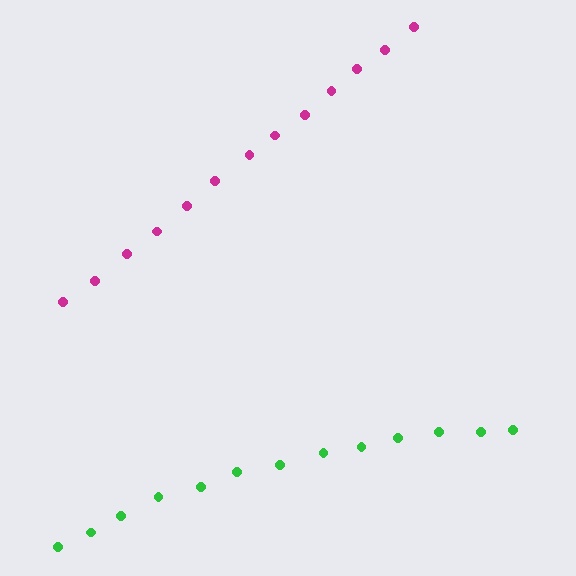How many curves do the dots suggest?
There are 2 distinct paths.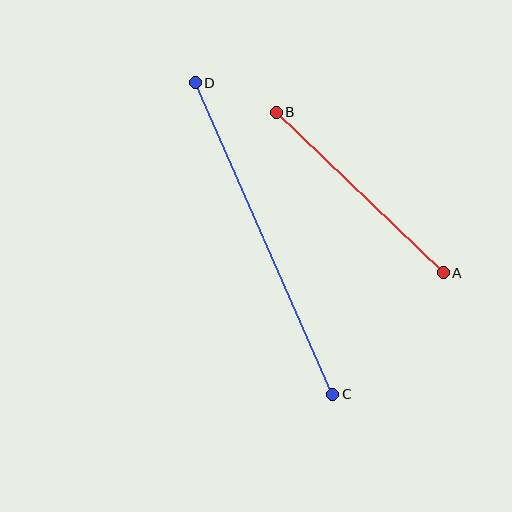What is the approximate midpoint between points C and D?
The midpoint is at approximately (264, 238) pixels.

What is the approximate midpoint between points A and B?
The midpoint is at approximately (360, 192) pixels.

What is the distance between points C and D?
The distance is approximately 340 pixels.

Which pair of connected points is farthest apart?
Points C and D are farthest apart.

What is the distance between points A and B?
The distance is approximately 232 pixels.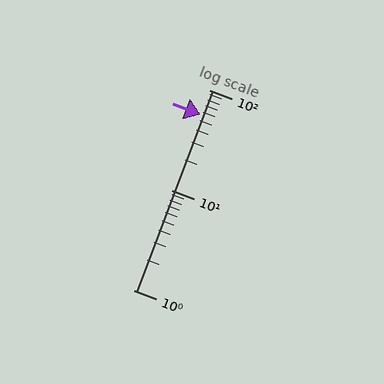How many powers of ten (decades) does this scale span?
The scale spans 2 decades, from 1 to 100.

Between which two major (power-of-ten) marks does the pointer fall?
The pointer is between 10 and 100.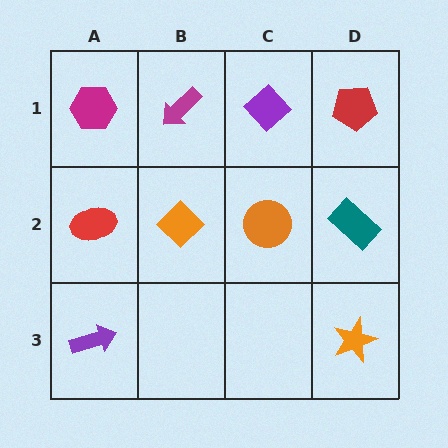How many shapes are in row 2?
4 shapes.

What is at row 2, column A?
A red ellipse.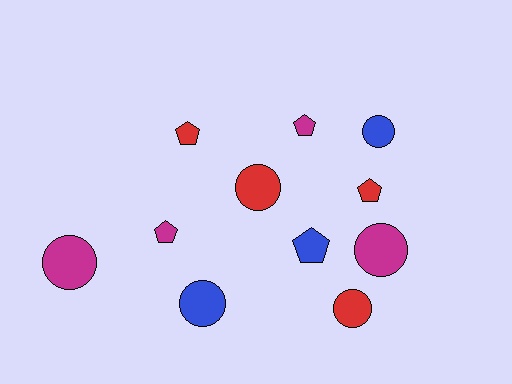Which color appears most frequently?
Magenta, with 4 objects.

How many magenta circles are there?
There are 2 magenta circles.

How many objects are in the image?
There are 11 objects.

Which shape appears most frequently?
Circle, with 6 objects.